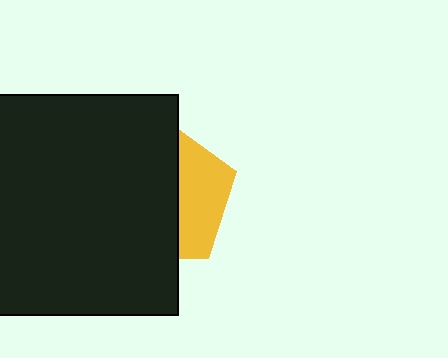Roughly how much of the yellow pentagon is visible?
A small part of it is visible (roughly 35%).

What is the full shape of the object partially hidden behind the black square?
The partially hidden object is a yellow pentagon.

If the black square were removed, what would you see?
You would see the complete yellow pentagon.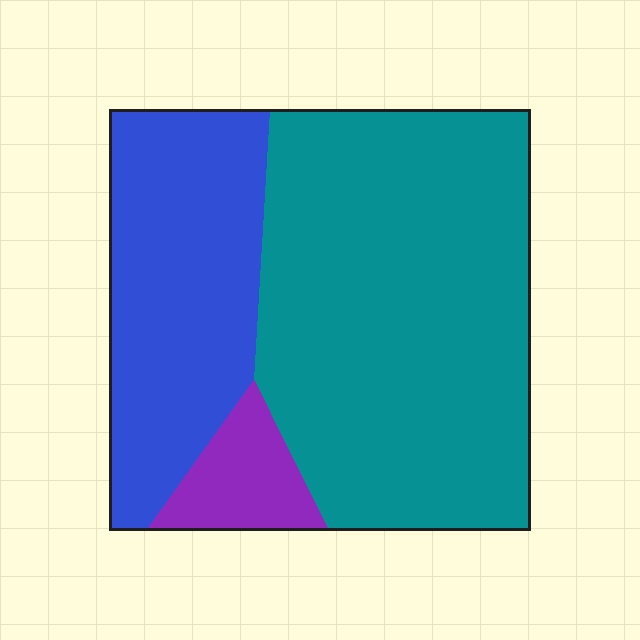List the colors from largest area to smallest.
From largest to smallest: teal, blue, purple.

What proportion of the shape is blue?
Blue covers 31% of the shape.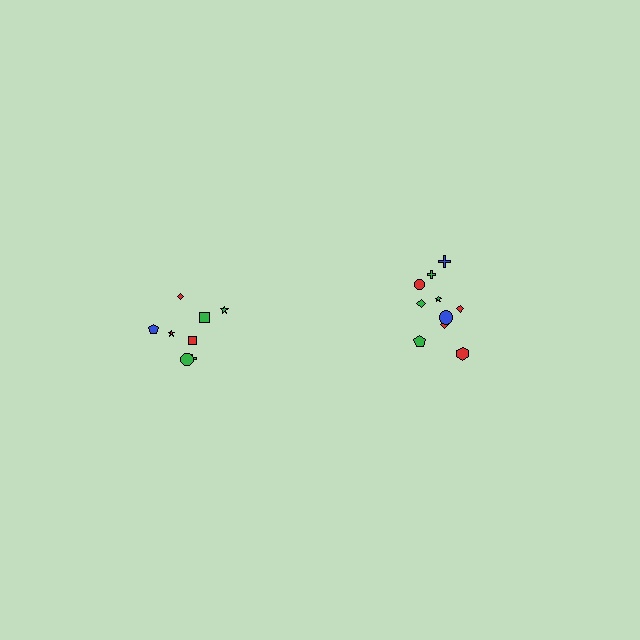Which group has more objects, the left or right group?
The right group.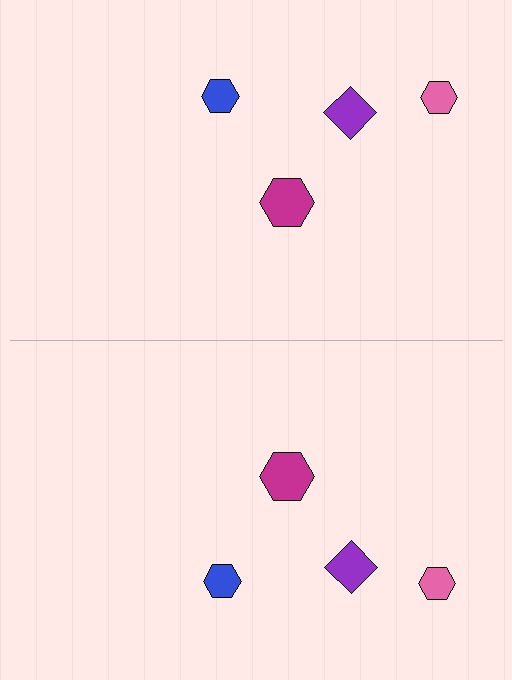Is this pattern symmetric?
Yes, this pattern has bilateral (reflection) symmetry.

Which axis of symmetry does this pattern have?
The pattern has a horizontal axis of symmetry running through the center of the image.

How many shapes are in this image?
There are 8 shapes in this image.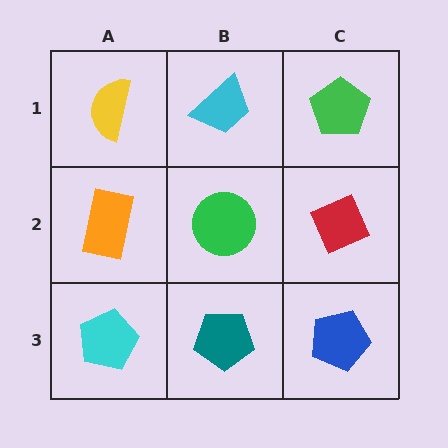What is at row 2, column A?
An orange rectangle.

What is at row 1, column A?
A yellow semicircle.